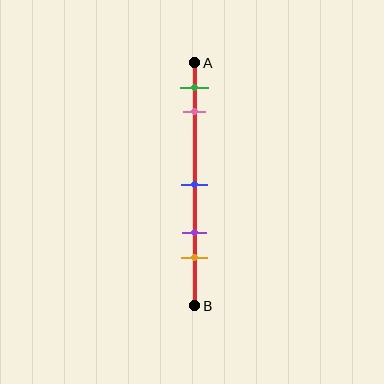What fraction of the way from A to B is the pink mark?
The pink mark is approximately 20% (0.2) of the way from A to B.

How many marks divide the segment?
There are 5 marks dividing the segment.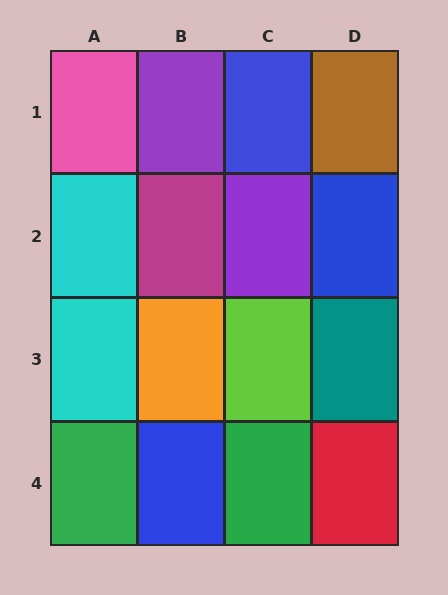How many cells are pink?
1 cell is pink.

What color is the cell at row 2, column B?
Magenta.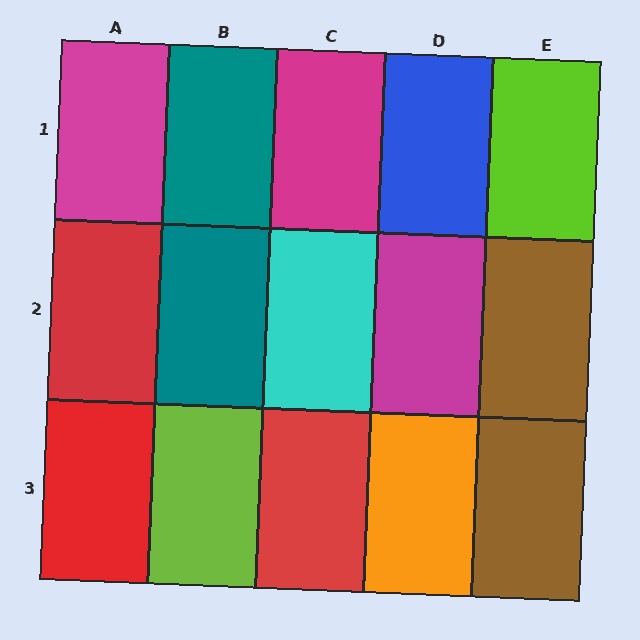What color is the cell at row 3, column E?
Brown.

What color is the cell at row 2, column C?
Cyan.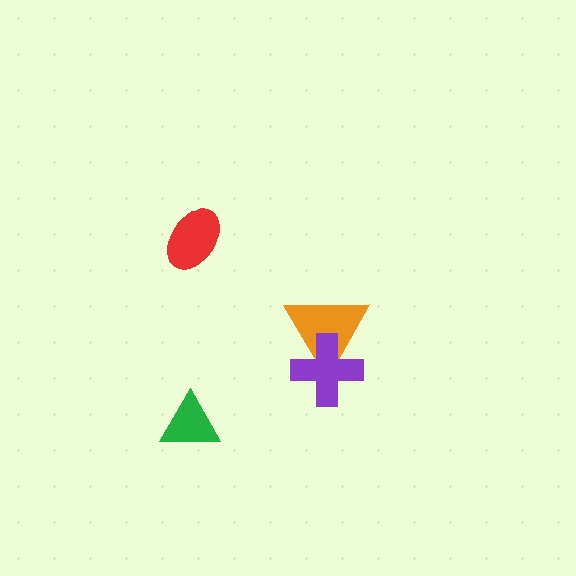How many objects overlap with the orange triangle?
1 object overlaps with the orange triangle.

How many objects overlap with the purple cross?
1 object overlaps with the purple cross.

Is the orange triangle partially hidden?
Yes, it is partially covered by another shape.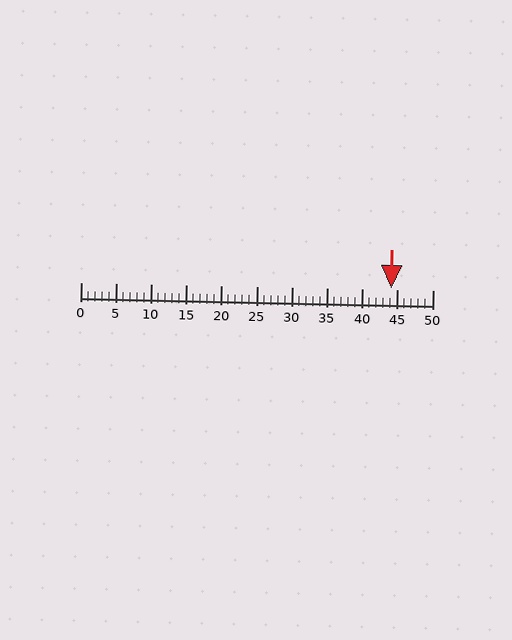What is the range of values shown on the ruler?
The ruler shows values from 0 to 50.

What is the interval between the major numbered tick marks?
The major tick marks are spaced 5 units apart.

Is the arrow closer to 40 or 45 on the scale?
The arrow is closer to 45.